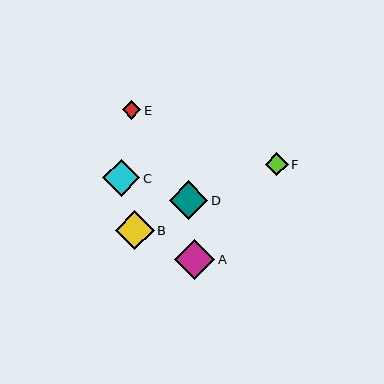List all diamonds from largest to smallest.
From largest to smallest: A, B, D, C, F, E.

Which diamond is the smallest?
Diamond E is the smallest with a size of approximately 18 pixels.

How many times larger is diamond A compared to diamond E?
Diamond A is approximately 2.2 times the size of diamond E.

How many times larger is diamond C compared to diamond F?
Diamond C is approximately 1.6 times the size of diamond F.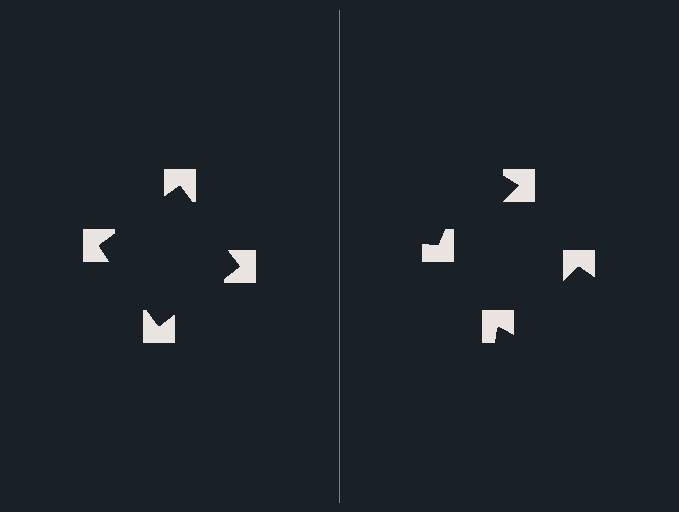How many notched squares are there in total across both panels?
8 — 4 on each side.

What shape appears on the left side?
An illusory square.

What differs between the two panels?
The notched squares are positioned identically on both sides; only the wedge orientations differ. On the left they align to a square; on the right they are misaligned.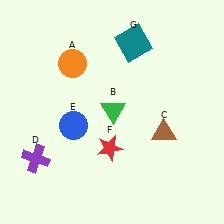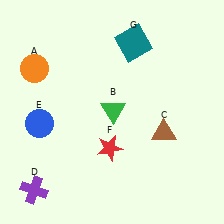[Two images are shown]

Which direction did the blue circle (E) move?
The blue circle (E) moved left.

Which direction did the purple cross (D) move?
The purple cross (D) moved down.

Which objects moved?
The objects that moved are: the orange circle (A), the purple cross (D), the blue circle (E).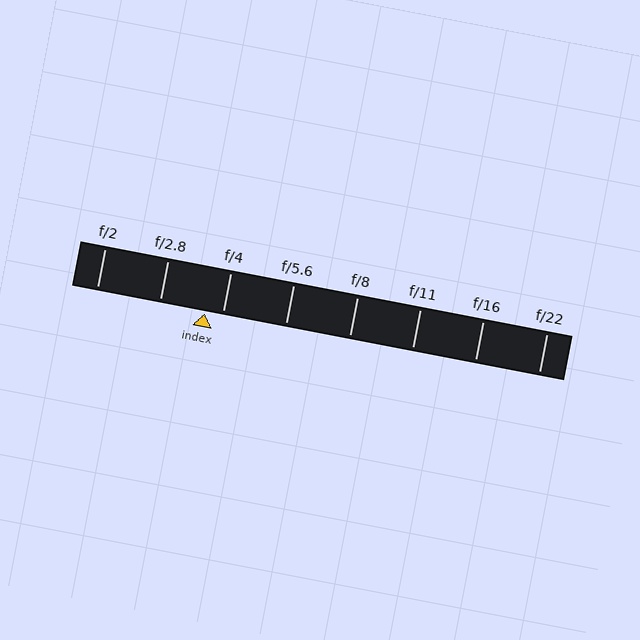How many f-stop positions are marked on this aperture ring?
There are 8 f-stop positions marked.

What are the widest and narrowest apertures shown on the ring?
The widest aperture shown is f/2 and the narrowest is f/22.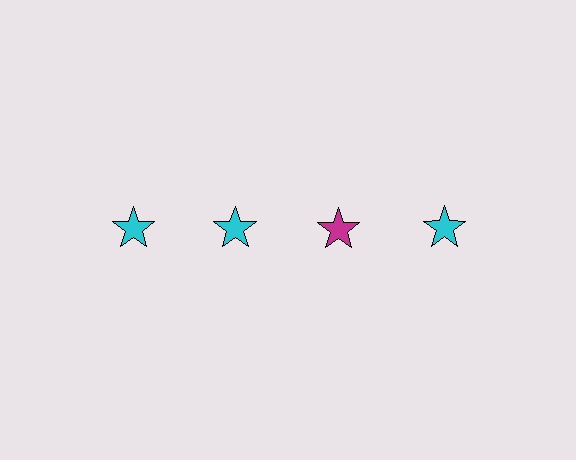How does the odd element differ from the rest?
It has a different color: magenta instead of cyan.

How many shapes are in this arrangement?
There are 4 shapes arranged in a grid pattern.